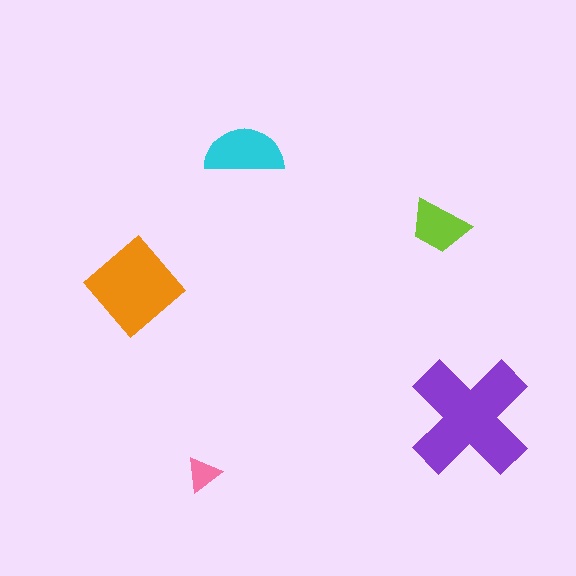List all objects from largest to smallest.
The purple cross, the orange diamond, the cyan semicircle, the lime trapezoid, the pink triangle.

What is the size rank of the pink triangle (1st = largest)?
5th.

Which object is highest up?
The cyan semicircle is topmost.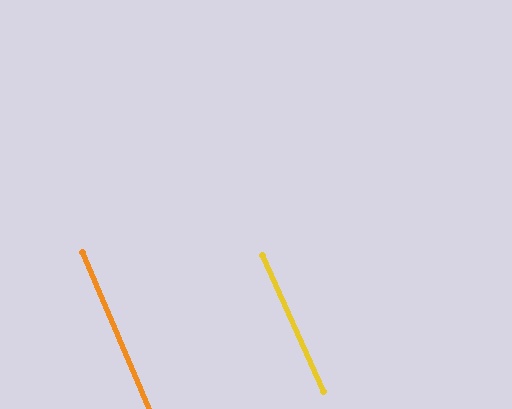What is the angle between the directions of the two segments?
Approximately 1 degree.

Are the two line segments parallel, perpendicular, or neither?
Parallel — their directions differ by only 1.1°.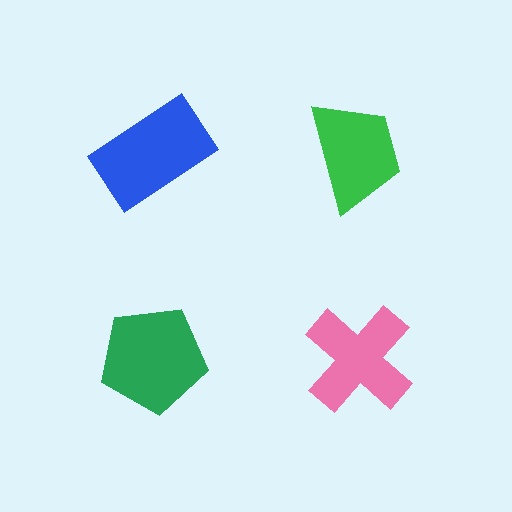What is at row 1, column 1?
A blue rectangle.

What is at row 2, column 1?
A green pentagon.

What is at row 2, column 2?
A pink cross.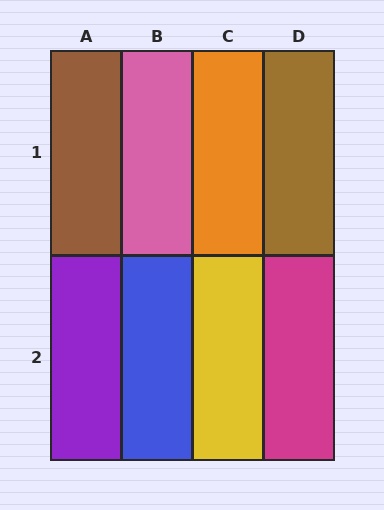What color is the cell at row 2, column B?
Blue.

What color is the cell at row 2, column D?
Magenta.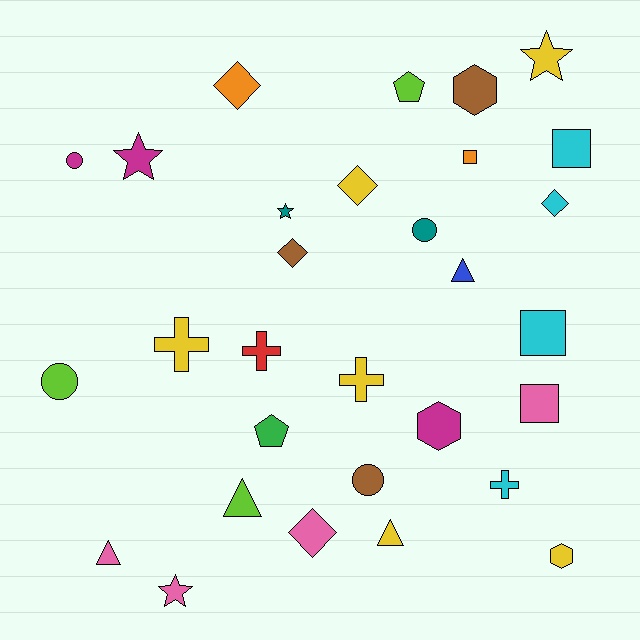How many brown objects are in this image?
There are 3 brown objects.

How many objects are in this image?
There are 30 objects.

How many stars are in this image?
There are 4 stars.